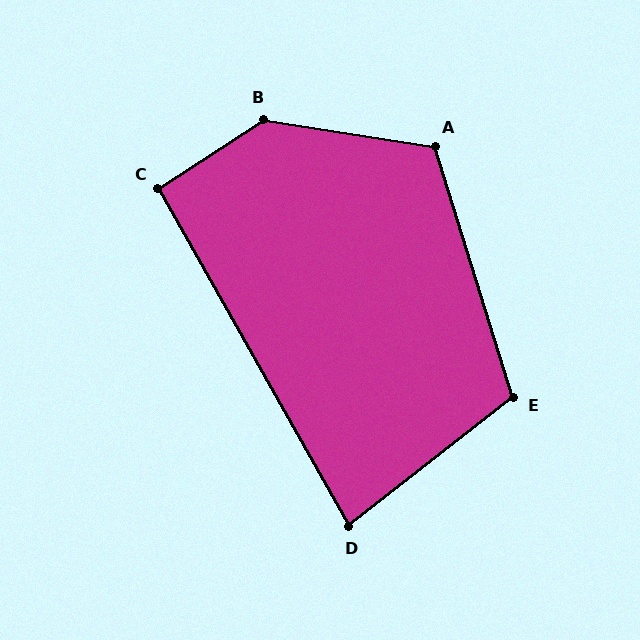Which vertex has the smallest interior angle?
D, at approximately 81 degrees.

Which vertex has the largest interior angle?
B, at approximately 138 degrees.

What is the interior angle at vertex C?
Approximately 94 degrees (approximately right).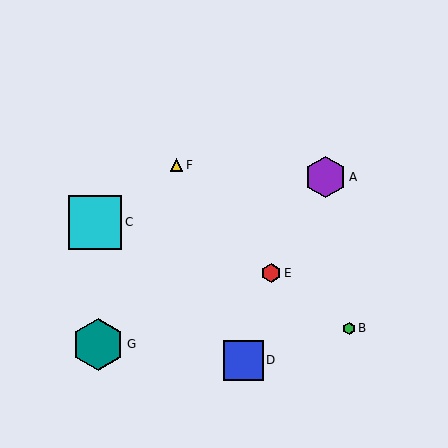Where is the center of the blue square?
The center of the blue square is at (243, 360).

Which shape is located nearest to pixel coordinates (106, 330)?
The teal hexagon (labeled G) at (98, 344) is nearest to that location.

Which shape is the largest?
The cyan square (labeled C) is the largest.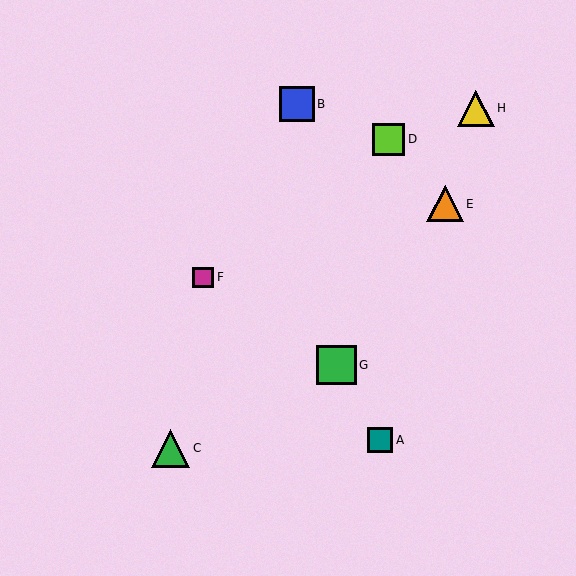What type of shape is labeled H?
Shape H is a yellow triangle.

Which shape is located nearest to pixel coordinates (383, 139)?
The lime square (labeled D) at (389, 139) is nearest to that location.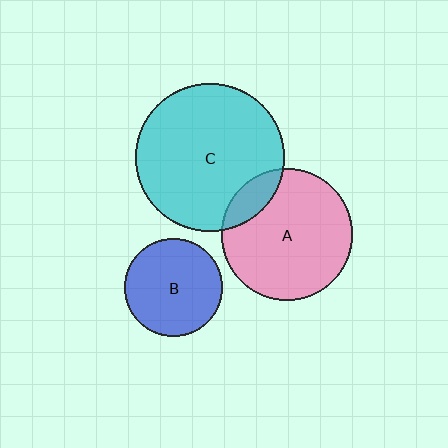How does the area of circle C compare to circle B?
Approximately 2.3 times.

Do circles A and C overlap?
Yes.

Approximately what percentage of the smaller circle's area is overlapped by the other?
Approximately 15%.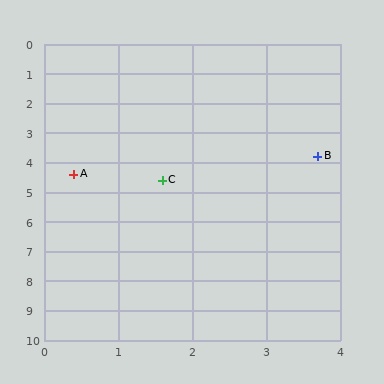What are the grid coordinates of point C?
Point C is at approximately (1.6, 4.6).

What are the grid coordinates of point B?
Point B is at approximately (3.7, 3.8).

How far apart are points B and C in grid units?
Points B and C are about 2.2 grid units apart.